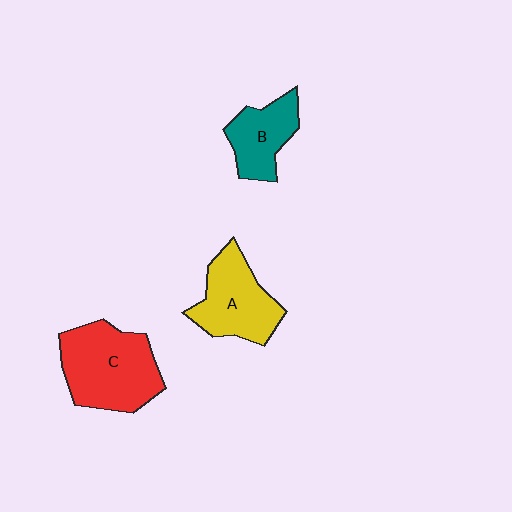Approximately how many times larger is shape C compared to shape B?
Approximately 1.7 times.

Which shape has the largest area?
Shape C (red).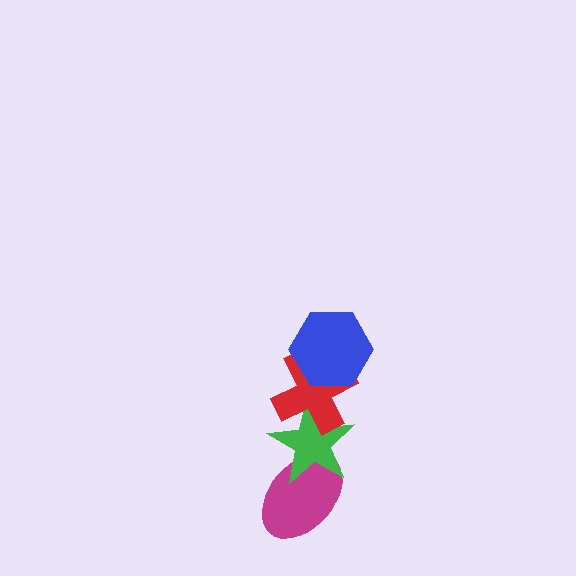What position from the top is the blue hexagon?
The blue hexagon is 1st from the top.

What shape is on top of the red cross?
The blue hexagon is on top of the red cross.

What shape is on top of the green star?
The red cross is on top of the green star.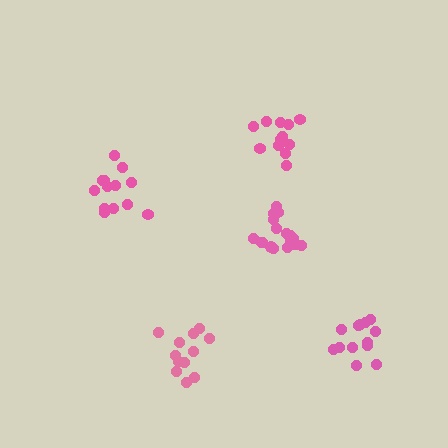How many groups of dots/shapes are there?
There are 5 groups.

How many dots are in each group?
Group 1: 12 dots, Group 2: 13 dots, Group 3: 12 dots, Group 4: 17 dots, Group 5: 13 dots (67 total).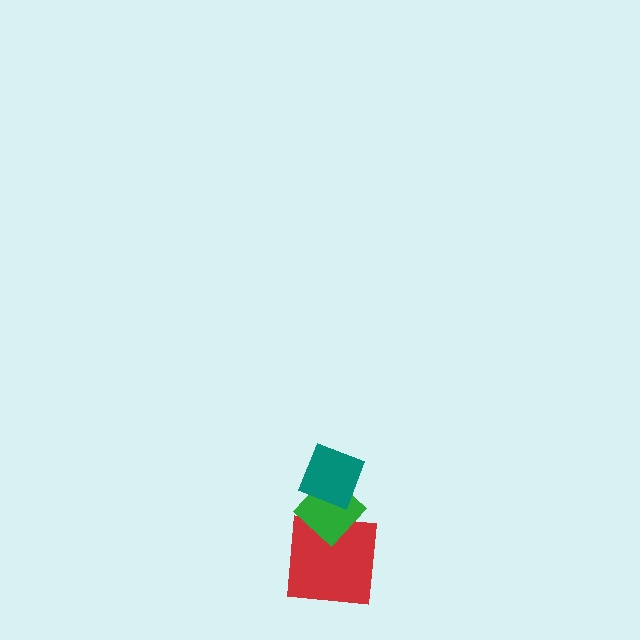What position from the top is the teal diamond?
The teal diamond is 1st from the top.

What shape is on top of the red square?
The green diamond is on top of the red square.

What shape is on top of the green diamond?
The teal diamond is on top of the green diamond.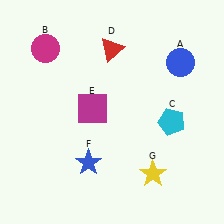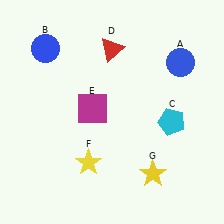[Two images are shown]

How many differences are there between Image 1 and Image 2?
There are 2 differences between the two images.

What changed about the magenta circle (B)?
In Image 1, B is magenta. In Image 2, it changed to blue.